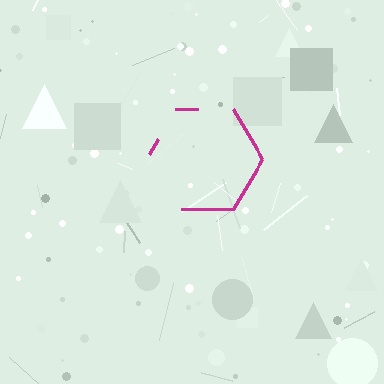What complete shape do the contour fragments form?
The contour fragments form a hexagon.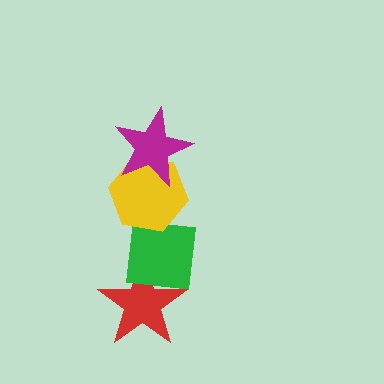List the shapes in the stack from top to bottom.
From top to bottom: the magenta star, the yellow hexagon, the green square, the red star.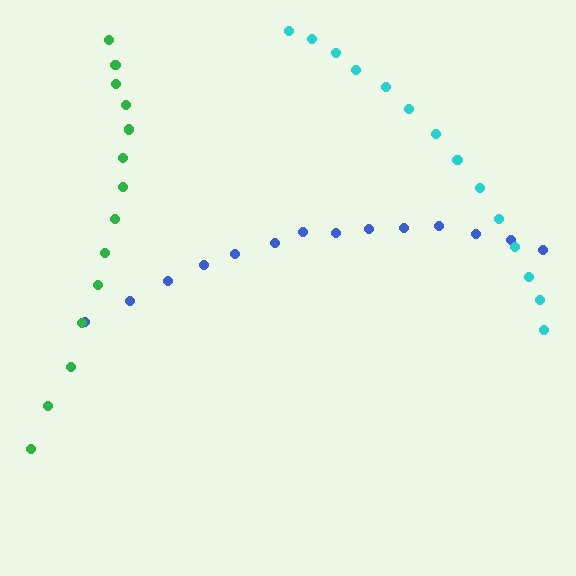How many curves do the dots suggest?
There are 3 distinct paths.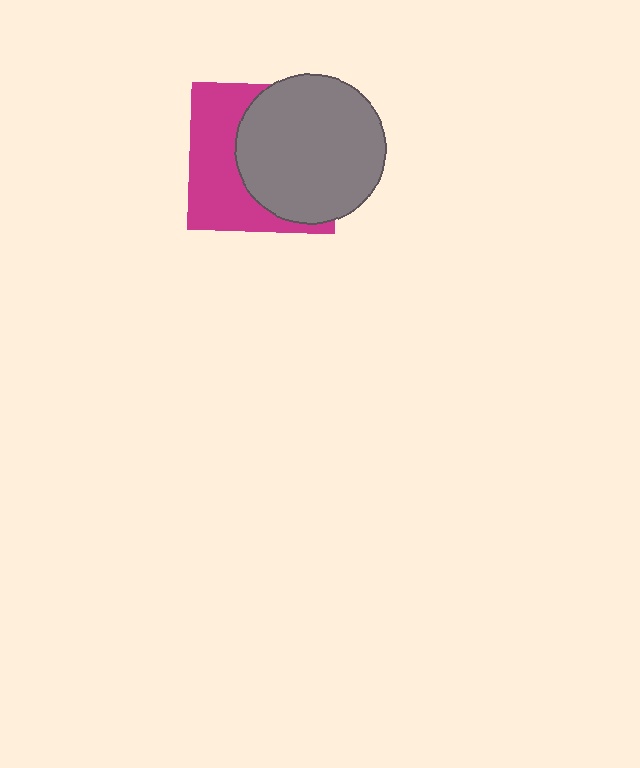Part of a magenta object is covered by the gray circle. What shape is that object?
It is a square.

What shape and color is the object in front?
The object in front is a gray circle.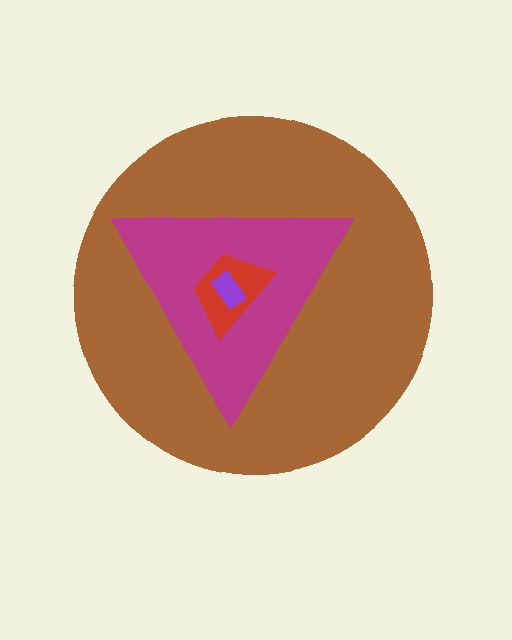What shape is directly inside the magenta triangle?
The red trapezoid.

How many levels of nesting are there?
4.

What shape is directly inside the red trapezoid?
The purple rectangle.